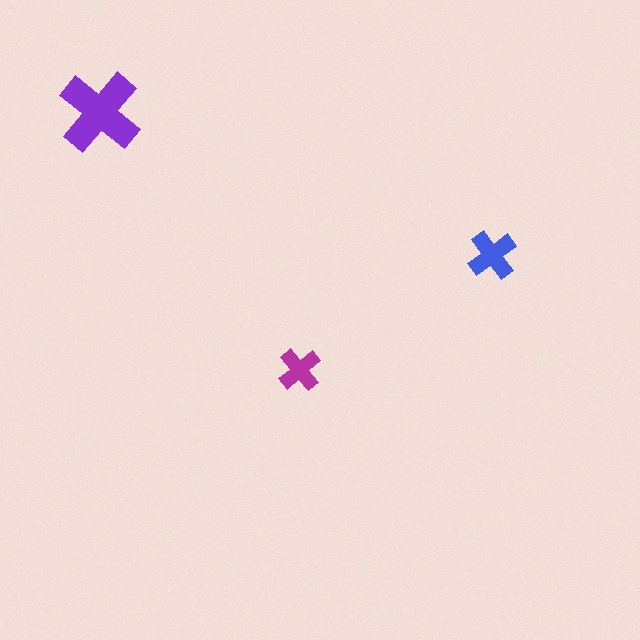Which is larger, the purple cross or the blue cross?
The purple one.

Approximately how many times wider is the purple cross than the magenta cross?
About 2 times wider.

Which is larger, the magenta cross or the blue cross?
The blue one.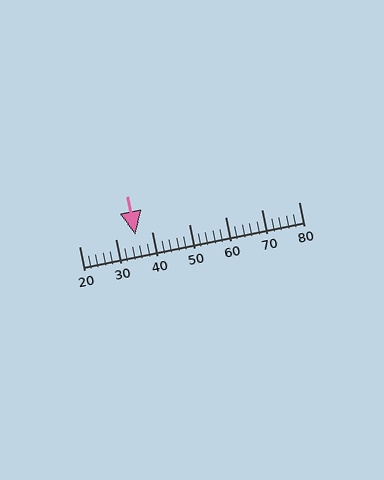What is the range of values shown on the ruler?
The ruler shows values from 20 to 80.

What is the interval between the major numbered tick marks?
The major tick marks are spaced 10 units apart.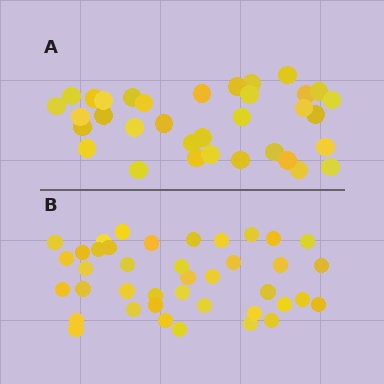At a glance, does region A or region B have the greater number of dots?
Region B (the bottom region) has more dots.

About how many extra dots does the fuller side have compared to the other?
Region B has about 6 more dots than region A.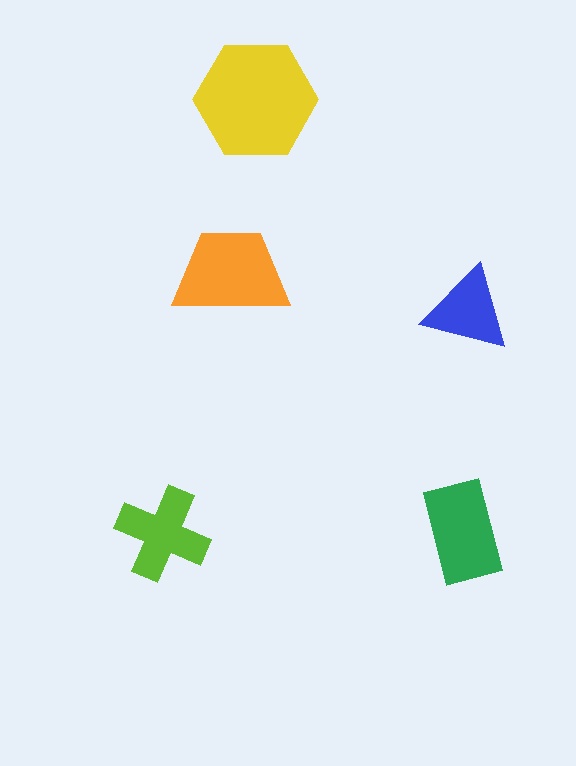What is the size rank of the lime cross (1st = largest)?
4th.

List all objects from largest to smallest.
The yellow hexagon, the orange trapezoid, the green rectangle, the lime cross, the blue triangle.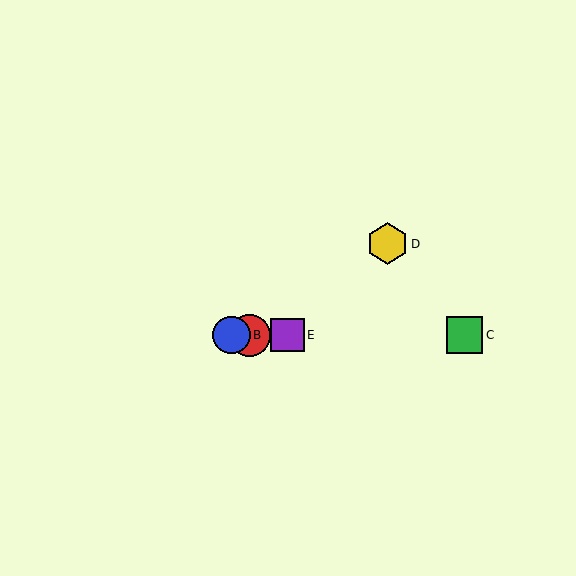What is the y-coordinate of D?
Object D is at y≈244.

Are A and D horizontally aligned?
No, A is at y≈335 and D is at y≈244.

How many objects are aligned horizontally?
4 objects (A, B, C, E) are aligned horizontally.